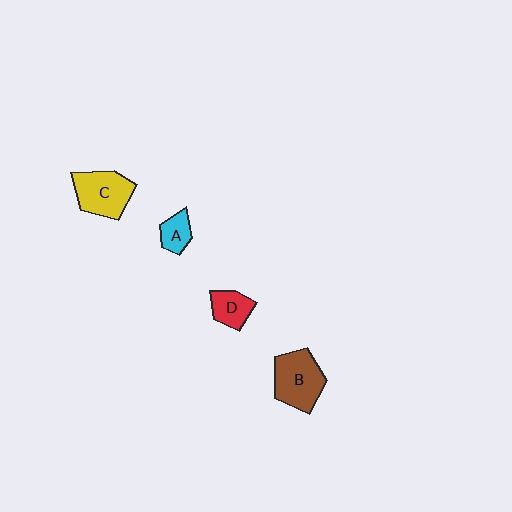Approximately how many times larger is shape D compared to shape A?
Approximately 1.2 times.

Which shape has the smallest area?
Shape A (cyan).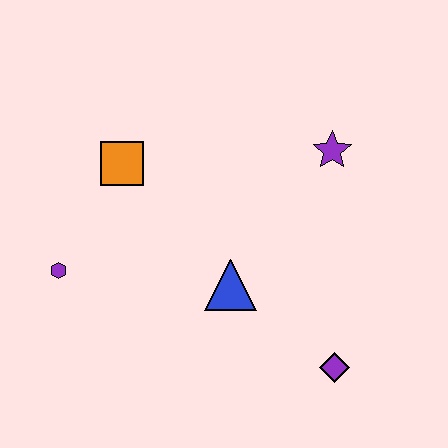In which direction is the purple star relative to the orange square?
The purple star is to the right of the orange square.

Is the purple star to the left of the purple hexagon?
No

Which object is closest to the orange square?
The purple hexagon is closest to the orange square.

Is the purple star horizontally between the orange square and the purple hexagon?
No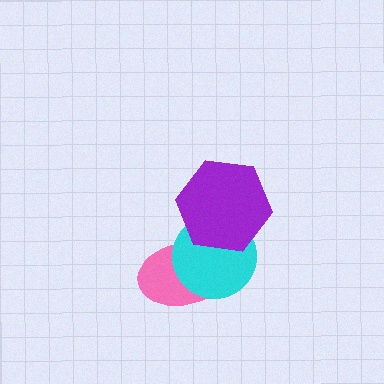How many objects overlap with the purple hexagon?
2 objects overlap with the purple hexagon.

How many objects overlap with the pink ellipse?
2 objects overlap with the pink ellipse.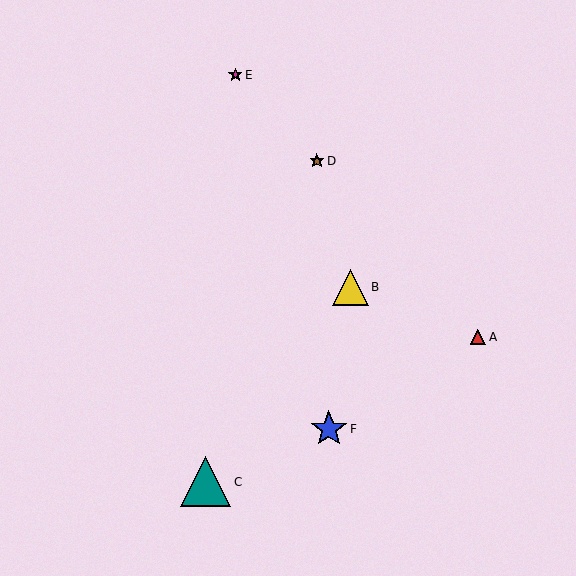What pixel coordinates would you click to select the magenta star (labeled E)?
Click at (235, 75) to select the magenta star E.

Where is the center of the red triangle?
The center of the red triangle is at (478, 337).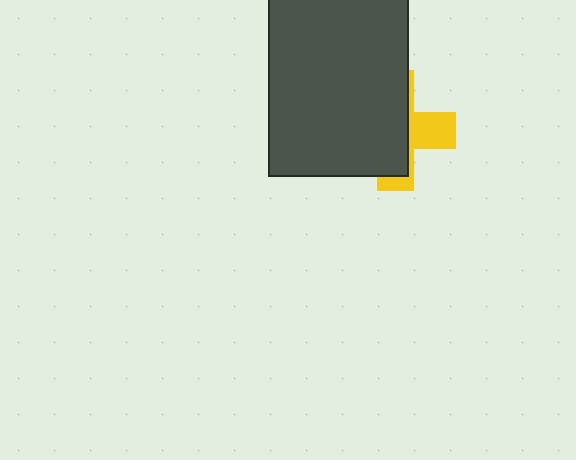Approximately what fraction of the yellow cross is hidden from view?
Roughly 67% of the yellow cross is hidden behind the dark gray rectangle.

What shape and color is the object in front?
The object in front is a dark gray rectangle.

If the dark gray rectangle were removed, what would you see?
You would see the complete yellow cross.